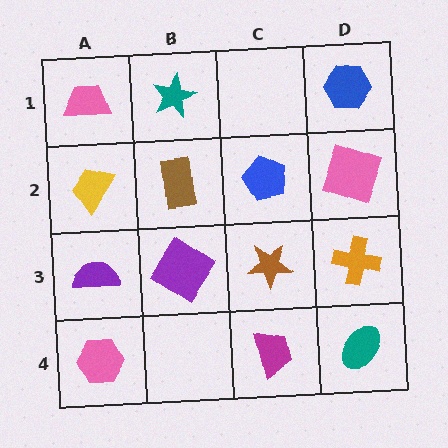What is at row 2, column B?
A brown rectangle.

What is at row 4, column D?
A teal ellipse.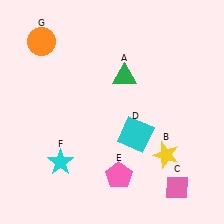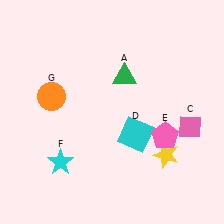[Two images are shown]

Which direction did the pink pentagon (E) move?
The pink pentagon (E) moved right.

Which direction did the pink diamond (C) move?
The pink diamond (C) moved up.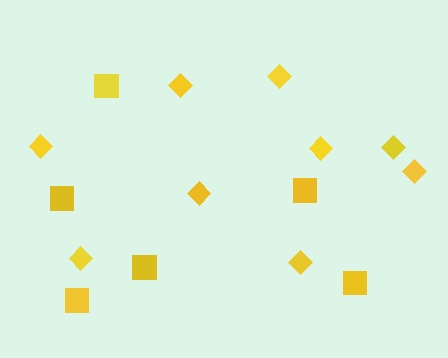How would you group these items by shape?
There are 2 groups: one group of squares (6) and one group of diamonds (9).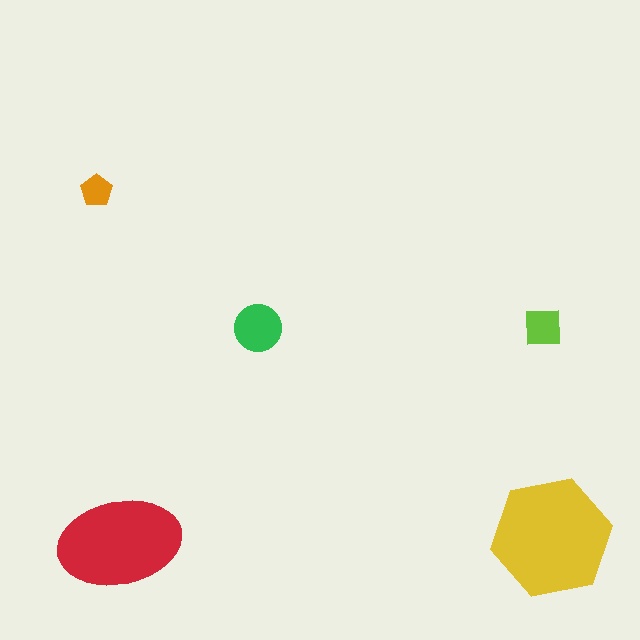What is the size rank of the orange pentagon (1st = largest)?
5th.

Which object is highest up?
The orange pentagon is topmost.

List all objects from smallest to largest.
The orange pentagon, the lime square, the green circle, the red ellipse, the yellow hexagon.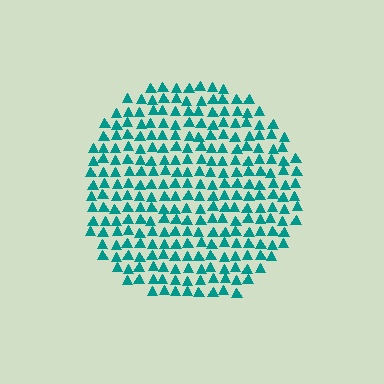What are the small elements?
The small elements are triangles.